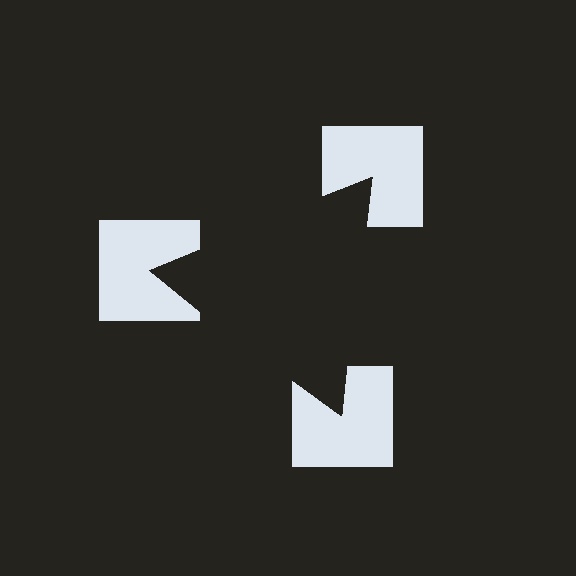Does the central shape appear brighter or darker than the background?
It typically appears slightly darker than the background, even though no actual brightness change is drawn.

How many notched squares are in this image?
There are 3 — one at each vertex of the illusory triangle.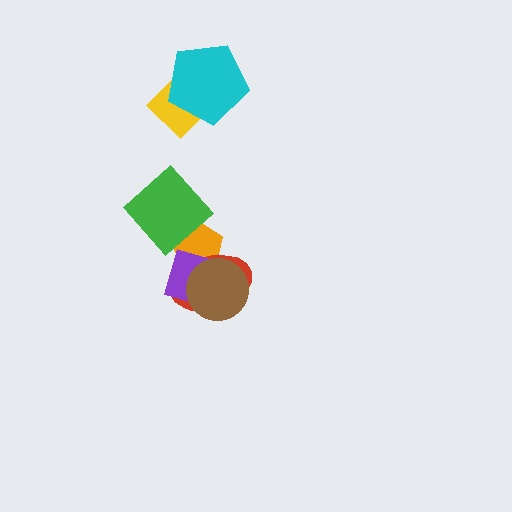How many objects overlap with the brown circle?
3 objects overlap with the brown circle.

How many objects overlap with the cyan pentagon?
1 object overlaps with the cyan pentagon.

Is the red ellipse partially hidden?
Yes, it is partially covered by another shape.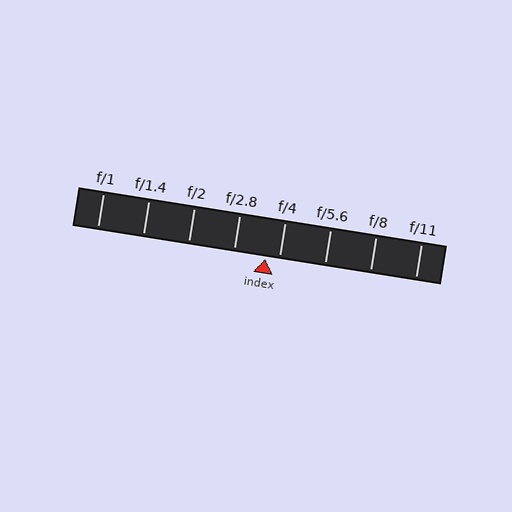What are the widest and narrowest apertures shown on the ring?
The widest aperture shown is f/1 and the narrowest is f/11.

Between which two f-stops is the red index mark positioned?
The index mark is between f/2.8 and f/4.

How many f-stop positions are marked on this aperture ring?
There are 8 f-stop positions marked.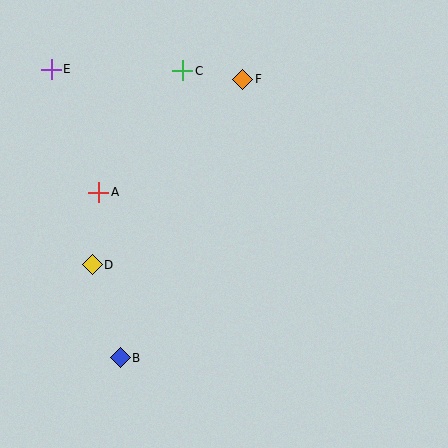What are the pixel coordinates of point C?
Point C is at (183, 71).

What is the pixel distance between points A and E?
The distance between A and E is 132 pixels.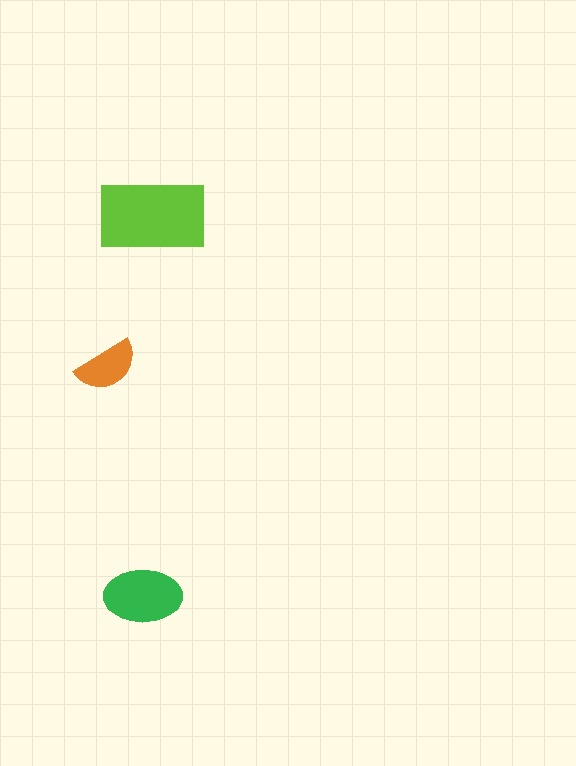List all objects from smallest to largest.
The orange semicircle, the green ellipse, the lime rectangle.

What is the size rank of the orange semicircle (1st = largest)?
3rd.